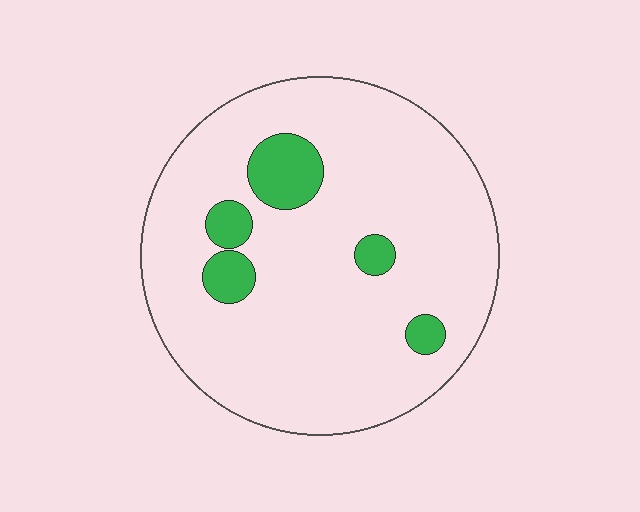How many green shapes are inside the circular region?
5.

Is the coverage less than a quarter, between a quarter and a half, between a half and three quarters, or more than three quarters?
Less than a quarter.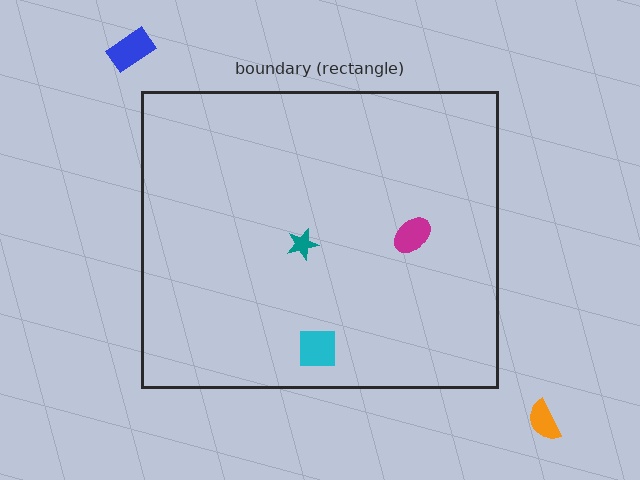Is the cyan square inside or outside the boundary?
Inside.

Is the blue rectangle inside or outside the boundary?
Outside.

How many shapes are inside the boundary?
3 inside, 2 outside.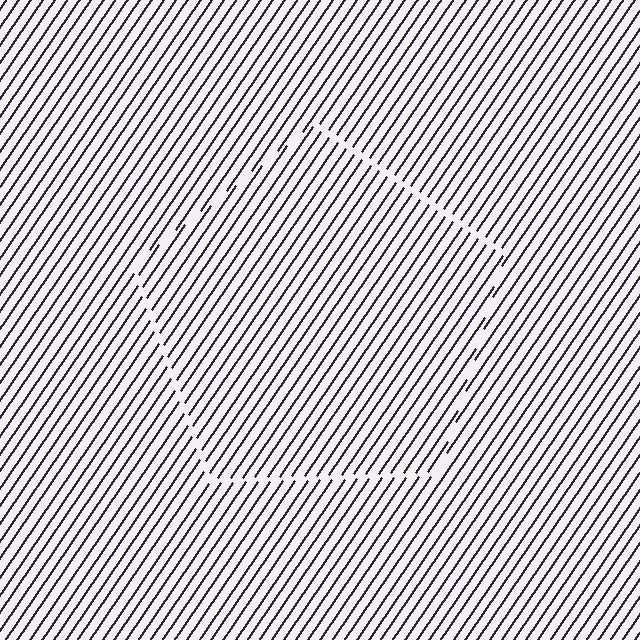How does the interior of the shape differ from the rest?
The interior of the shape contains the same grating, shifted by half a period — the contour is defined by the phase discontinuity where line-ends from the inner and outer gratings abut.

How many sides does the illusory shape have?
5 sides — the line-ends trace a pentagon.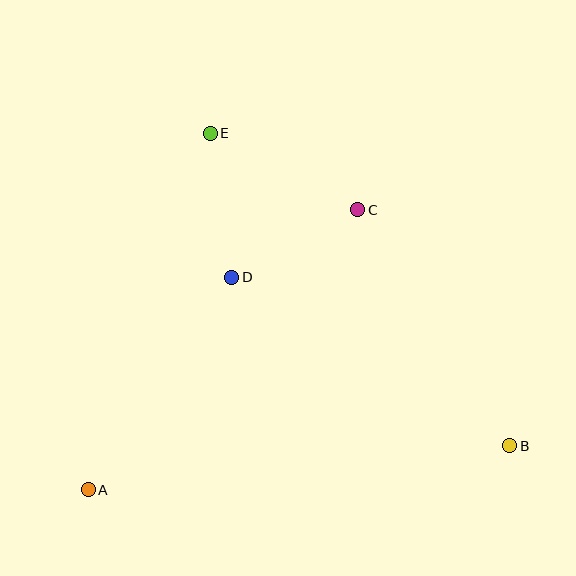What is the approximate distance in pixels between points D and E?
The distance between D and E is approximately 146 pixels.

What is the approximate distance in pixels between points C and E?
The distance between C and E is approximately 166 pixels.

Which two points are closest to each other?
Points C and D are closest to each other.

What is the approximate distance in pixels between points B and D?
The distance between B and D is approximately 325 pixels.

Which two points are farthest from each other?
Points B and E are farthest from each other.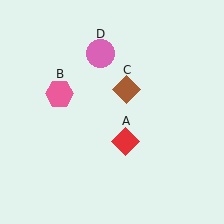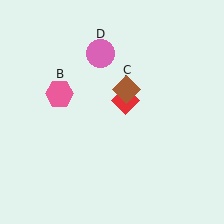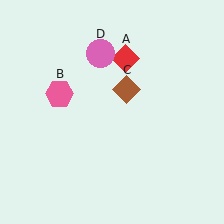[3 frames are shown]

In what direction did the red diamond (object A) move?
The red diamond (object A) moved up.